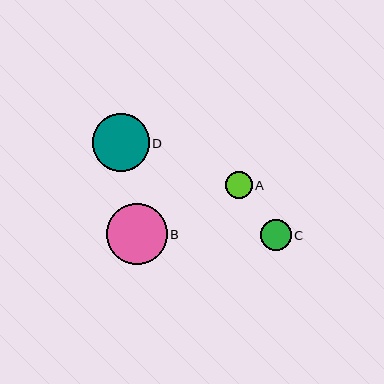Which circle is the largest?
Circle B is the largest with a size of approximately 61 pixels.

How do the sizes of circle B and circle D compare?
Circle B and circle D are approximately the same size.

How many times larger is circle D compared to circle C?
Circle D is approximately 1.9 times the size of circle C.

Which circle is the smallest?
Circle A is the smallest with a size of approximately 27 pixels.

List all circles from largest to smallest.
From largest to smallest: B, D, C, A.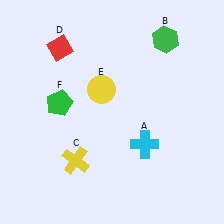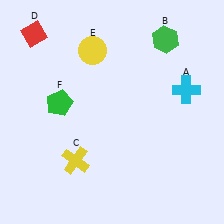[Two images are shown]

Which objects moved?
The objects that moved are: the cyan cross (A), the red diamond (D), the yellow circle (E).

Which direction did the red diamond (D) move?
The red diamond (D) moved left.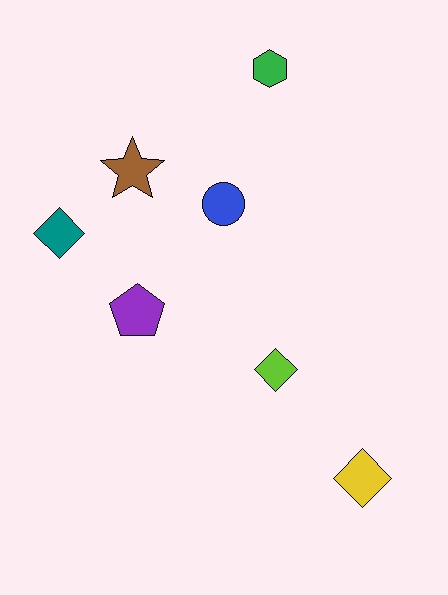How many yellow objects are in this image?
There is 1 yellow object.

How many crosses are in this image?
There are no crosses.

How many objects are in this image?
There are 7 objects.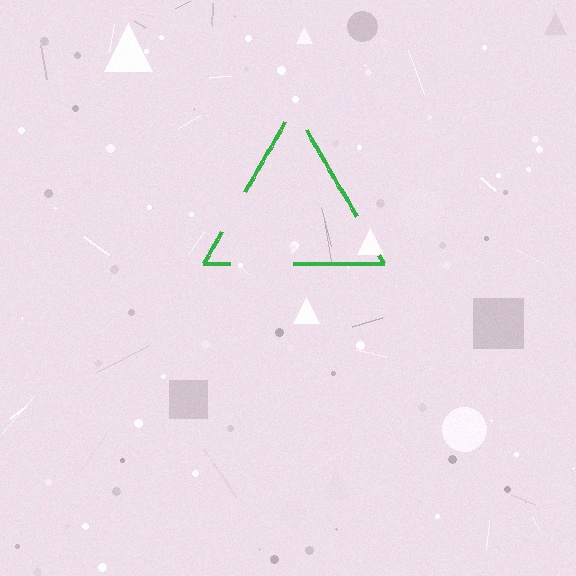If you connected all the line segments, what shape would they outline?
They would outline a triangle.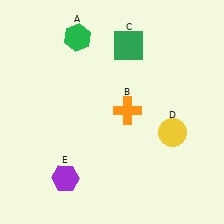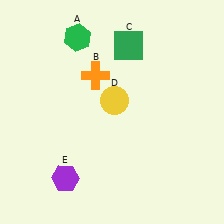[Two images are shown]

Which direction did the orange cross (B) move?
The orange cross (B) moved up.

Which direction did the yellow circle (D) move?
The yellow circle (D) moved left.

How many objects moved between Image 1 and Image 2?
2 objects moved between the two images.